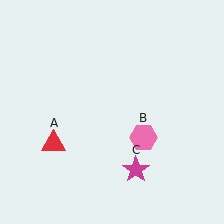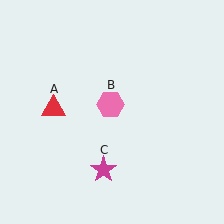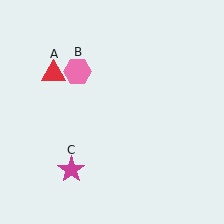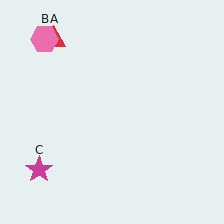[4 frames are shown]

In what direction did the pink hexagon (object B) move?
The pink hexagon (object B) moved up and to the left.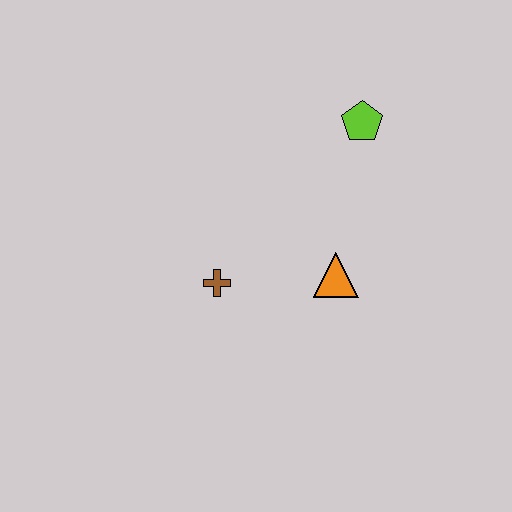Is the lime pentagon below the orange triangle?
No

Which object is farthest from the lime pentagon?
The brown cross is farthest from the lime pentagon.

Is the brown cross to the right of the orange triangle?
No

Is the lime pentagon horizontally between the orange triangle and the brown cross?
No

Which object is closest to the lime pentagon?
The orange triangle is closest to the lime pentagon.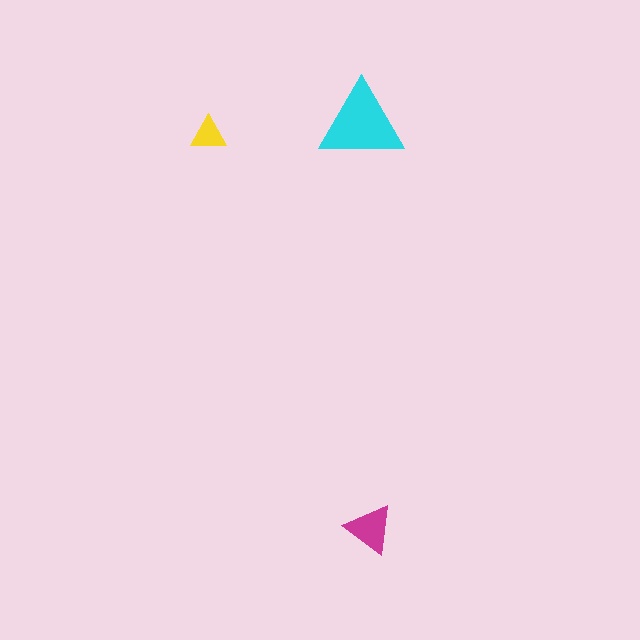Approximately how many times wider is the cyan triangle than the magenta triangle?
About 1.5 times wider.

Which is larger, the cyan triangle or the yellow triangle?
The cyan one.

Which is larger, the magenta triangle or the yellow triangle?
The magenta one.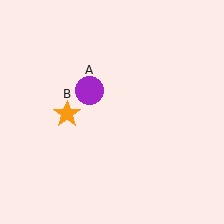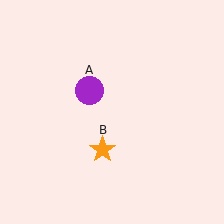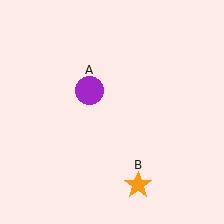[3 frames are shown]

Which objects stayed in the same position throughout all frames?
Purple circle (object A) remained stationary.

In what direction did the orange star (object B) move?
The orange star (object B) moved down and to the right.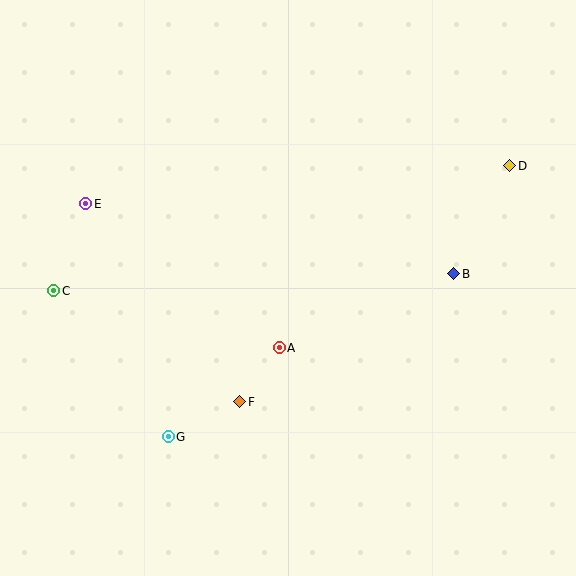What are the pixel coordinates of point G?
Point G is at (168, 437).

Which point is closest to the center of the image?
Point A at (279, 348) is closest to the center.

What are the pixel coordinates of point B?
Point B is at (454, 274).